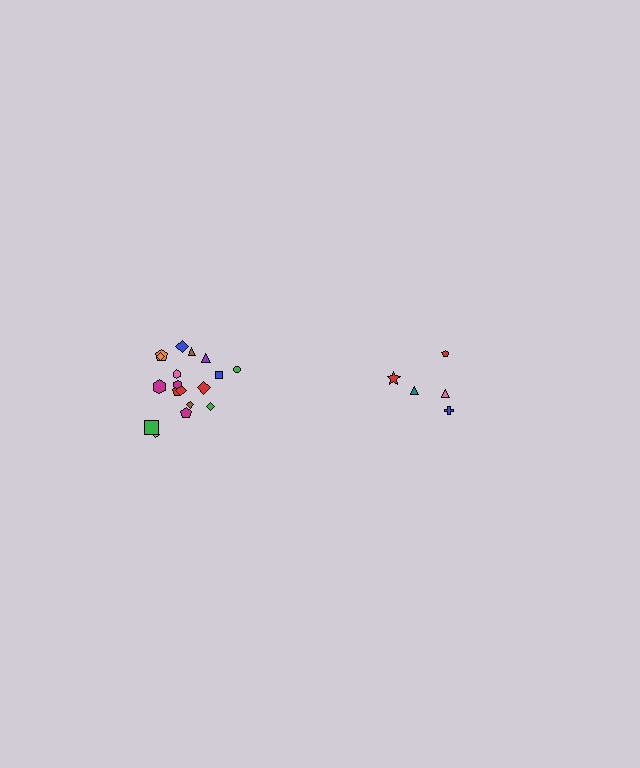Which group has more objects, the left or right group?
The left group.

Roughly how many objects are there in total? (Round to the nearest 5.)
Roughly 25 objects in total.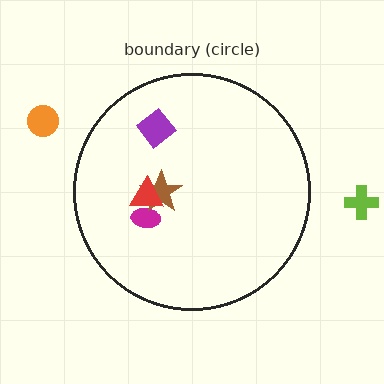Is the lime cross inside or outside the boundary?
Outside.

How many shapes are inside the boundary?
4 inside, 2 outside.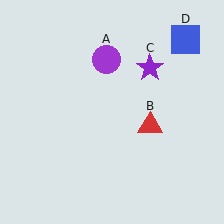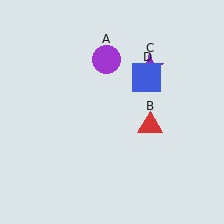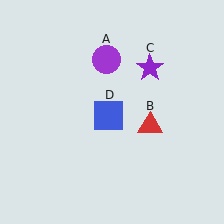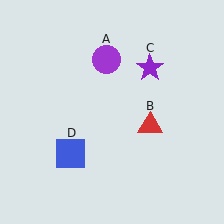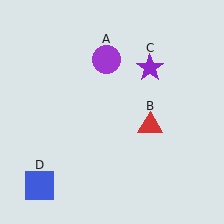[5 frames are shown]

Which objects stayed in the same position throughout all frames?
Purple circle (object A) and red triangle (object B) and purple star (object C) remained stationary.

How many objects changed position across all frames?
1 object changed position: blue square (object D).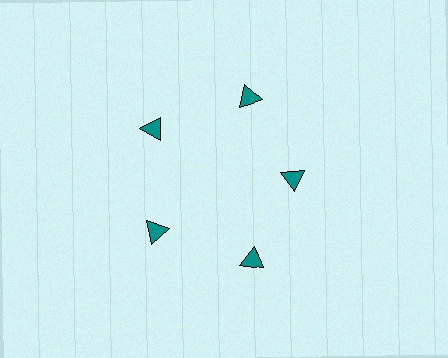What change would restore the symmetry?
The symmetry would be restored by moving it outward, back onto the ring so that all 5 triangles sit at equal angles and equal distance from the center.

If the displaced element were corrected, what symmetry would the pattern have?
It would have 5-fold rotational symmetry — the pattern would map onto itself every 72 degrees.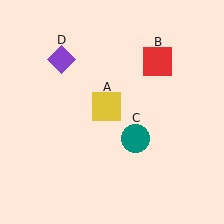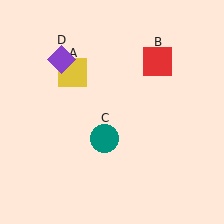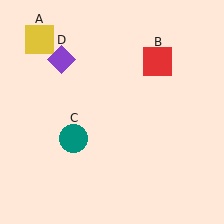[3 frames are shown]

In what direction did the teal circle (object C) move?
The teal circle (object C) moved left.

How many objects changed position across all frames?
2 objects changed position: yellow square (object A), teal circle (object C).